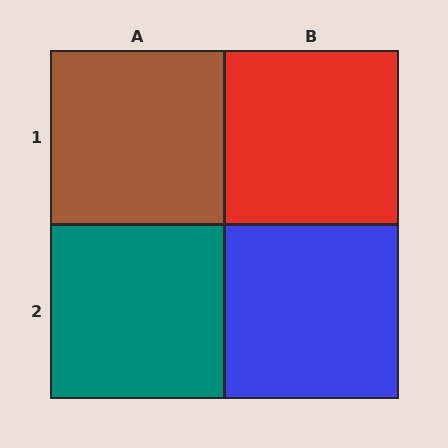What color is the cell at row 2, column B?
Blue.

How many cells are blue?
1 cell is blue.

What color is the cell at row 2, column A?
Teal.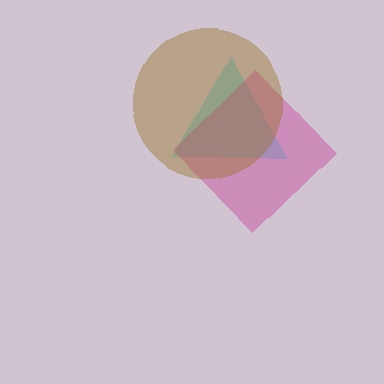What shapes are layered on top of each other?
The layered shapes are: a cyan triangle, a magenta diamond, a brown circle.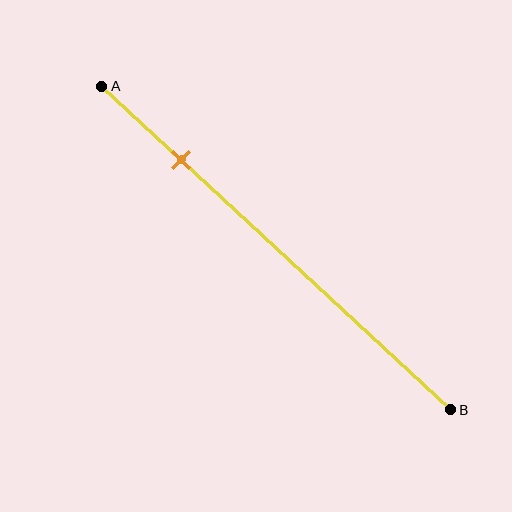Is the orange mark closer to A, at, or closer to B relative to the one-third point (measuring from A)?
The orange mark is closer to point A than the one-third point of segment AB.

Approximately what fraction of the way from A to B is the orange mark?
The orange mark is approximately 25% of the way from A to B.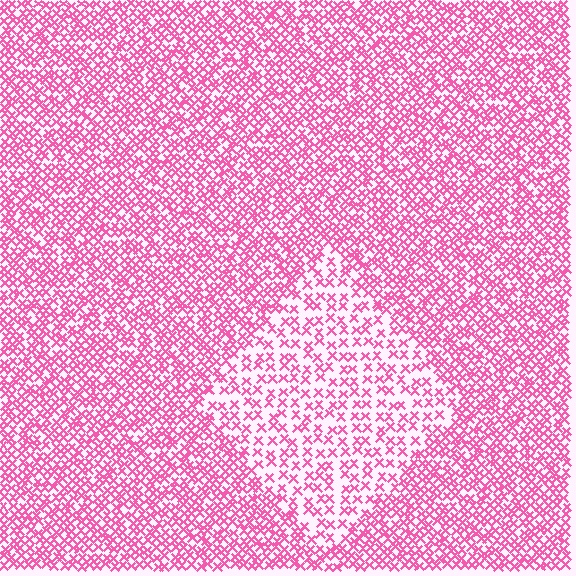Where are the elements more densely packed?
The elements are more densely packed outside the diamond boundary.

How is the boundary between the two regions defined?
The boundary is defined by a change in element density (approximately 2.0x ratio). All elements are the same color, size, and shape.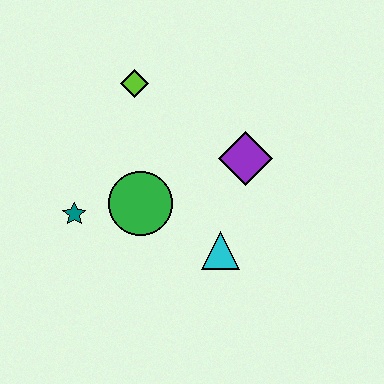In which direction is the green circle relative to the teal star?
The green circle is to the right of the teal star.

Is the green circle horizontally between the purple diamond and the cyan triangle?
No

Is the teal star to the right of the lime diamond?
No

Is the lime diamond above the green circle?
Yes